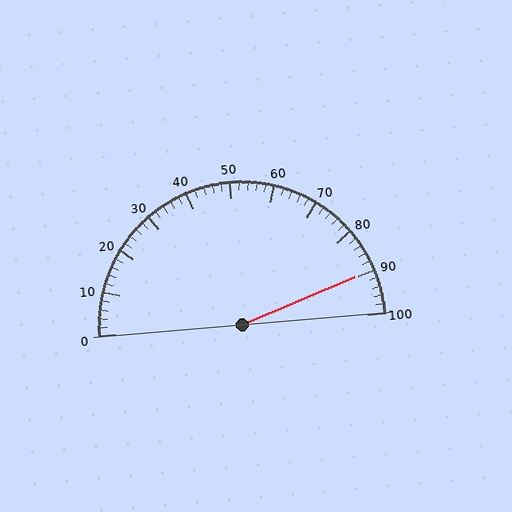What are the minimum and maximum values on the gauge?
The gauge ranges from 0 to 100.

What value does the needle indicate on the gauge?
The needle indicates approximately 90.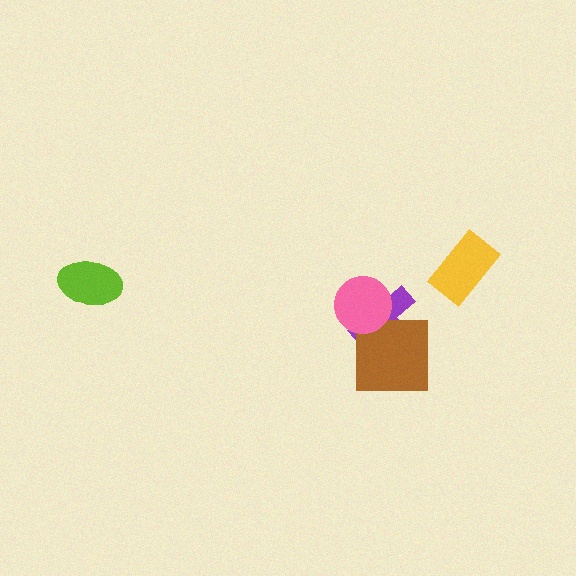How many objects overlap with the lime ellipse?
0 objects overlap with the lime ellipse.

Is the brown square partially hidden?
No, no other shape covers it.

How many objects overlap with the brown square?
1 object overlaps with the brown square.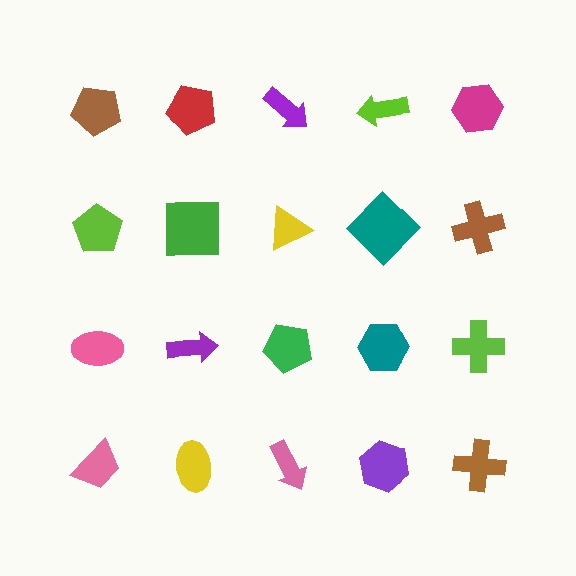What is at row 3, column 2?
A purple arrow.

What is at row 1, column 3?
A purple arrow.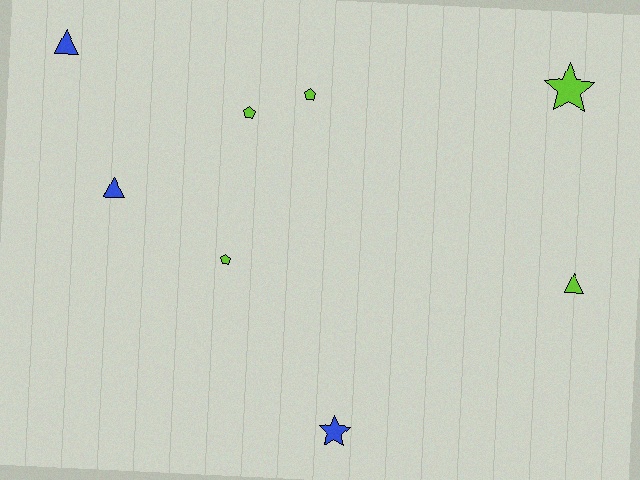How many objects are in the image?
There are 8 objects.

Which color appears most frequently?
Lime, with 5 objects.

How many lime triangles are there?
There is 1 lime triangle.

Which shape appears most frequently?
Pentagon, with 3 objects.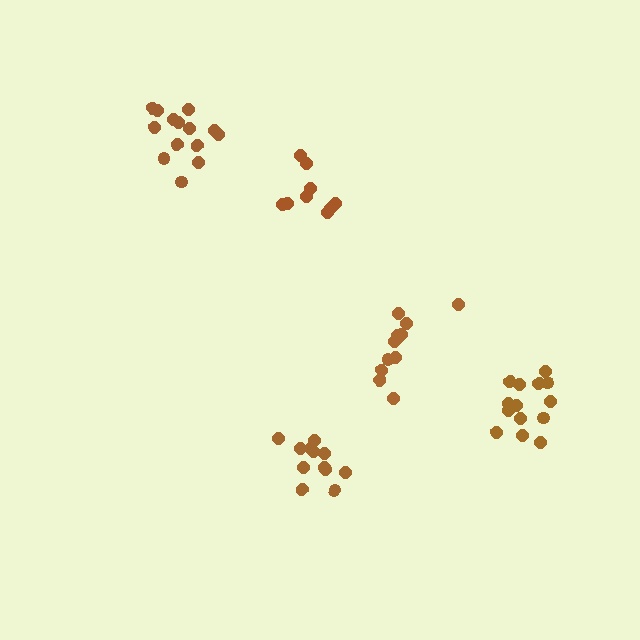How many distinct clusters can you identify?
There are 5 distinct clusters.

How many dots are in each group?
Group 1: 9 dots, Group 2: 12 dots, Group 3: 12 dots, Group 4: 14 dots, Group 5: 14 dots (61 total).